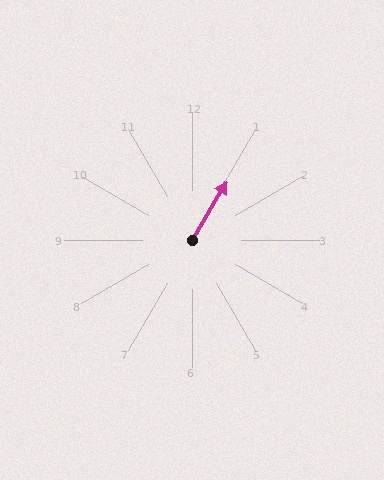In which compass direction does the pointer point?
Northeast.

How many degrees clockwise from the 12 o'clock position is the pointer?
Approximately 31 degrees.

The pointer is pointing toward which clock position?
Roughly 1 o'clock.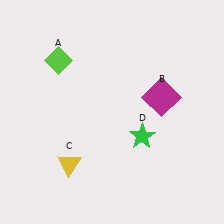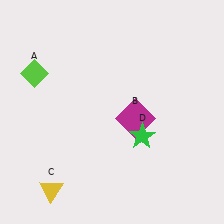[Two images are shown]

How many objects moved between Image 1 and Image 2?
3 objects moved between the two images.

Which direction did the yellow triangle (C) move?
The yellow triangle (C) moved down.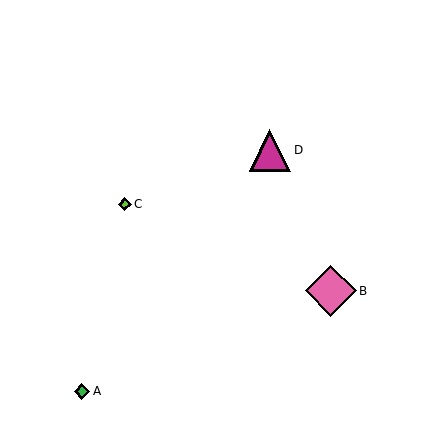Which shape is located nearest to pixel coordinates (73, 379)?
The green diamond (labeled A) at (82, 391) is nearest to that location.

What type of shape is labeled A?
Shape A is a green diamond.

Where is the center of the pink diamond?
The center of the pink diamond is at (331, 291).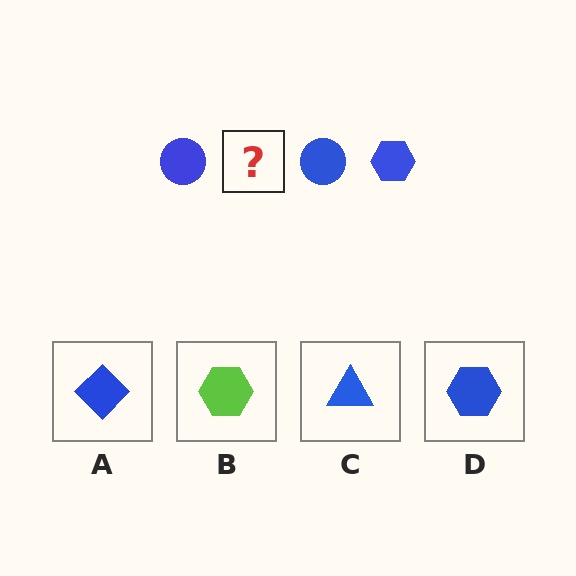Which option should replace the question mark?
Option D.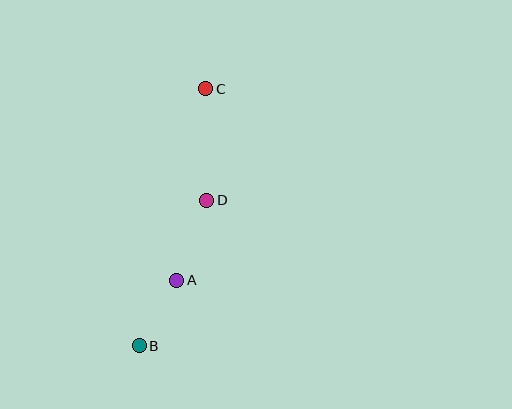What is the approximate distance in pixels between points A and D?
The distance between A and D is approximately 85 pixels.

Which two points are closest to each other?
Points A and B are closest to each other.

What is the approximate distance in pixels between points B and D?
The distance between B and D is approximately 160 pixels.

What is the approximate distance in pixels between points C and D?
The distance between C and D is approximately 112 pixels.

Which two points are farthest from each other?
Points B and C are farthest from each other.